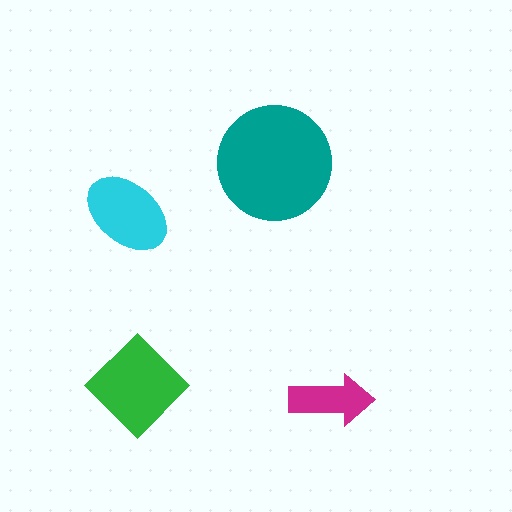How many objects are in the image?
There are 4 objects in the image.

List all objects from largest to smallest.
The teal circle, the green diamond, the cyan ellipse, the magenta arrow.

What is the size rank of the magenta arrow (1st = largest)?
4th.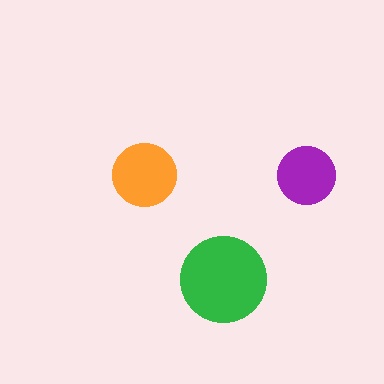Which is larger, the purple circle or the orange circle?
The orange one.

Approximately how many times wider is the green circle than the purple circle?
About 1.5 times wider.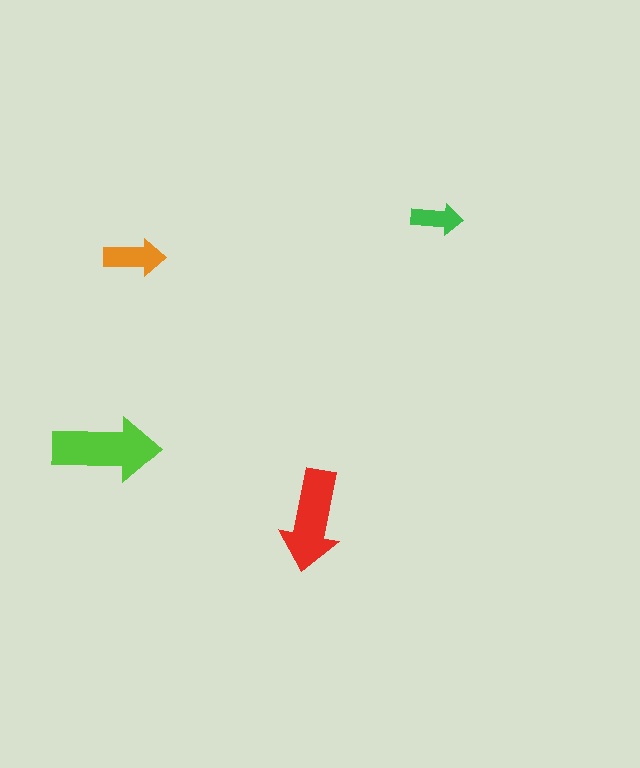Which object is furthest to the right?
The green arrow is rightmost.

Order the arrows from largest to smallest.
the lime one, the red one, the orange one, the green one.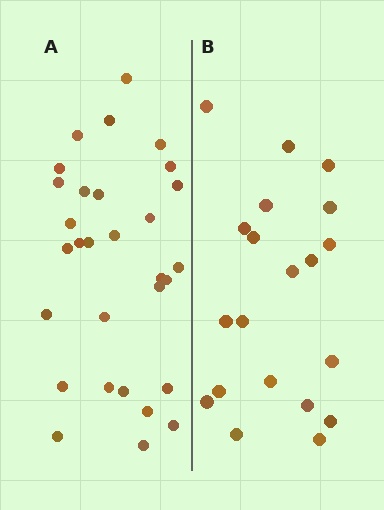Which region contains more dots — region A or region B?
Region A (the left region) has more dots.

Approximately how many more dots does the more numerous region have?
Region A has roughly 10 or so more dots than region B.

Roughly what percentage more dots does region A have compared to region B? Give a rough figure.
About 50% more.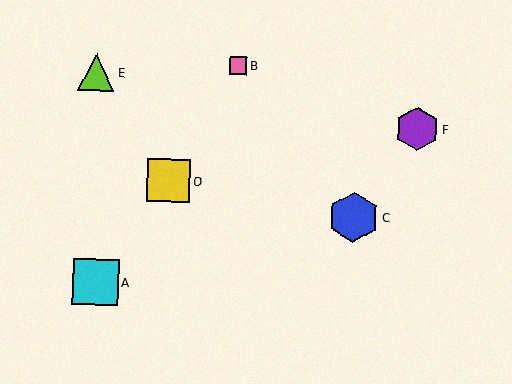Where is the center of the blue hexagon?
The center of the blue hexagon is at (354, 217).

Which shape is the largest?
The blue hexagon (labeled C) is the largest.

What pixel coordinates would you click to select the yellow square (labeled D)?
Click at (169, 180) to select the yellow square D.